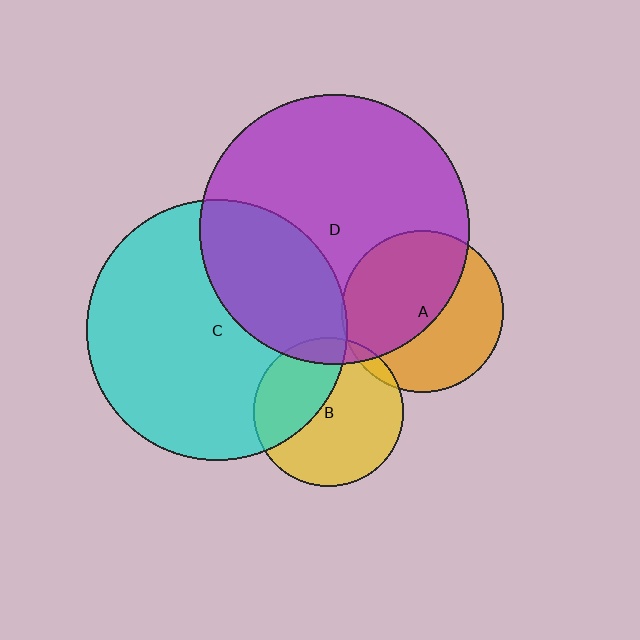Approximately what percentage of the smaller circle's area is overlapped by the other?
Approximately 5%.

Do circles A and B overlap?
Yes.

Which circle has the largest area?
Circle D (purple).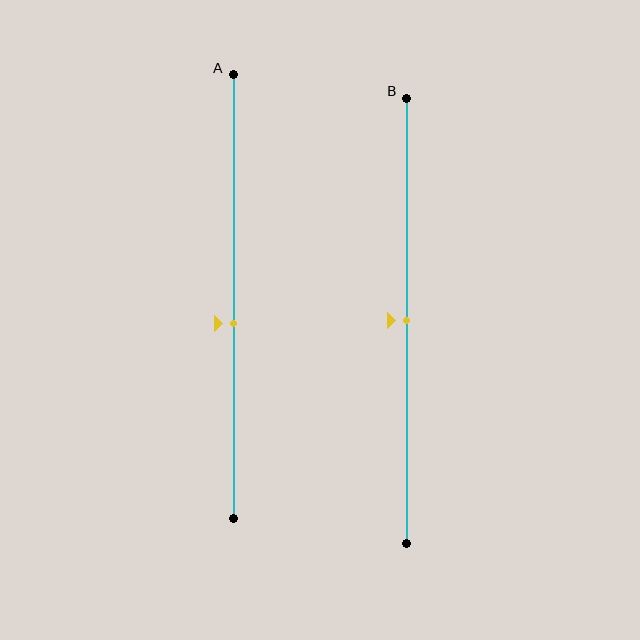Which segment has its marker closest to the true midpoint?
Segment B has its marker closest to the true midpoint.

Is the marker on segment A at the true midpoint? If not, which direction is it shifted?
No, the marker on segment A is shifted downward by about 6% of the segment length.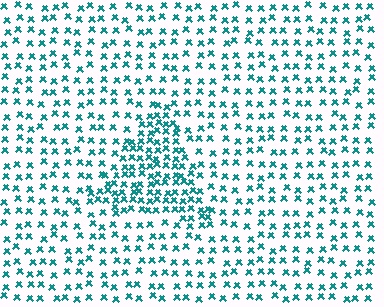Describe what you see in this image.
The image contains small teal elements arranged at two different densities. A triangle-shaped region is visible where the elements are more densely packed than the surrounding area.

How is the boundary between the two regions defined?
The boundary is defined by a change in element density (approximately 2.0x ratio). All elements are the same color, size, and shape.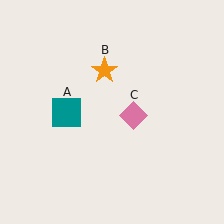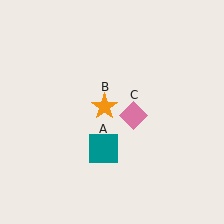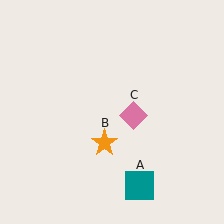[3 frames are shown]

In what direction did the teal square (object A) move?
The teal square (object A) moved down and to the right.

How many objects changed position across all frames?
2 objects changed position: teal square (object A), orange star (object B).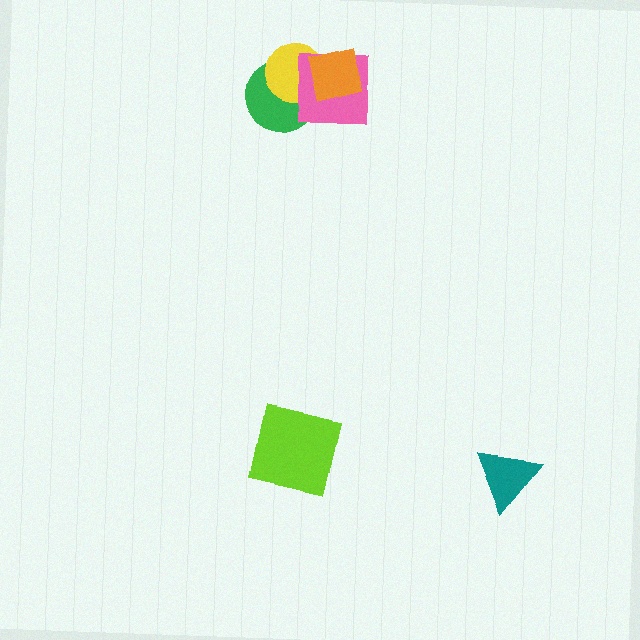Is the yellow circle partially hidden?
Yes, it is partially covered by another shape.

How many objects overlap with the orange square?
3 objects overlap with the orange square.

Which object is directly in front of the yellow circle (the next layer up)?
The pink square is directly in front of the yellow circle.